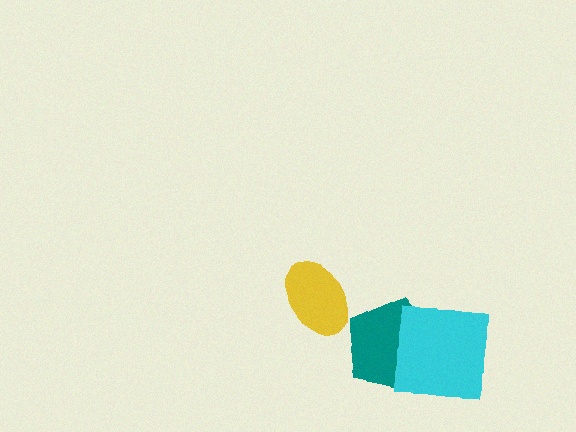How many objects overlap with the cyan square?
1 object overlaps with the cyan square.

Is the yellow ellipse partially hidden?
No, no other shape covers it.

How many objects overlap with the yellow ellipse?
0 objects overlap with the yellow ellipse.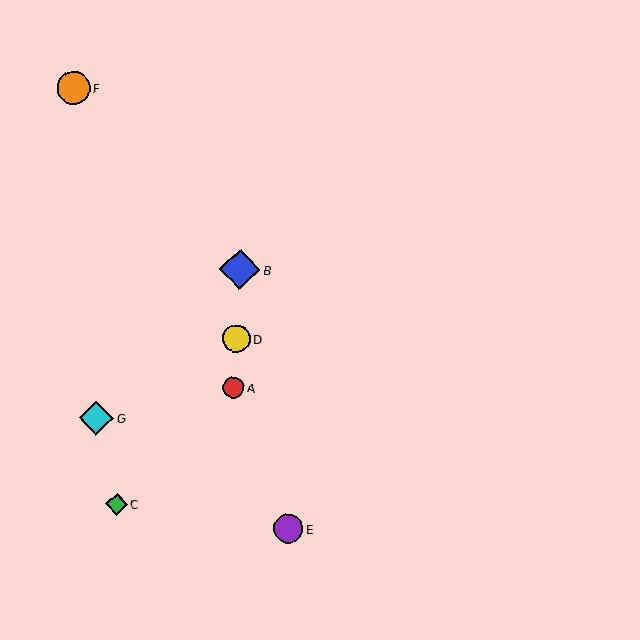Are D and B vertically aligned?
Yes, both are at x≈236.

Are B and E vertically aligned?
No, B is at x≈240 and E is at x≈288.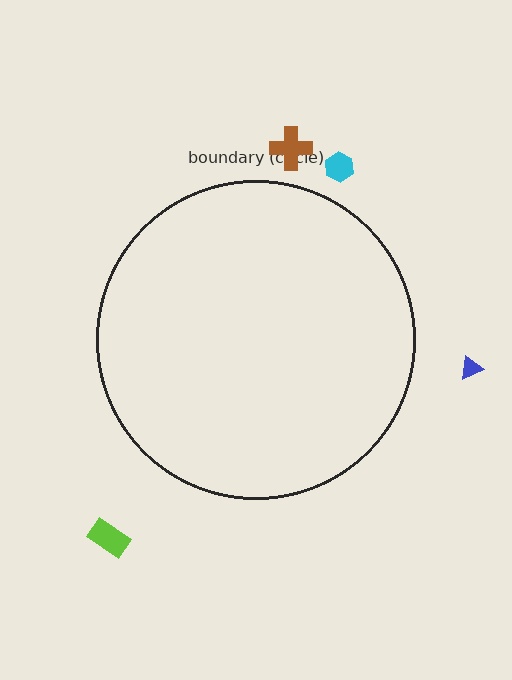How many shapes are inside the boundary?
0 inside, 4 outside.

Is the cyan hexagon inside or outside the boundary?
Outside.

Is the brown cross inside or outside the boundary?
Outside.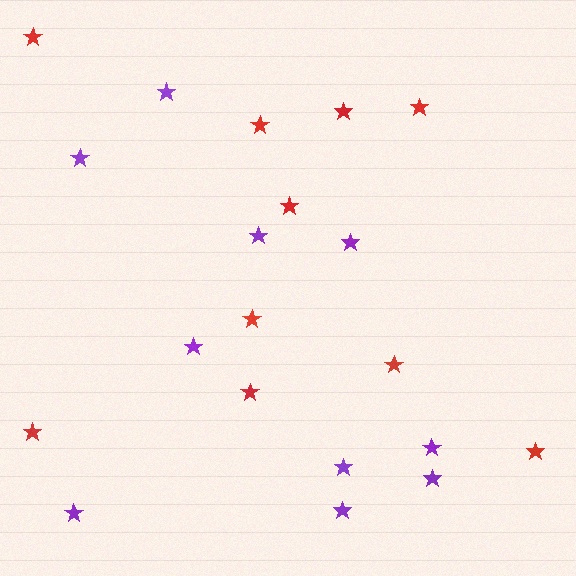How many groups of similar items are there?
There are 2 groups: one group of red stars (10) and one group of purple stars (10).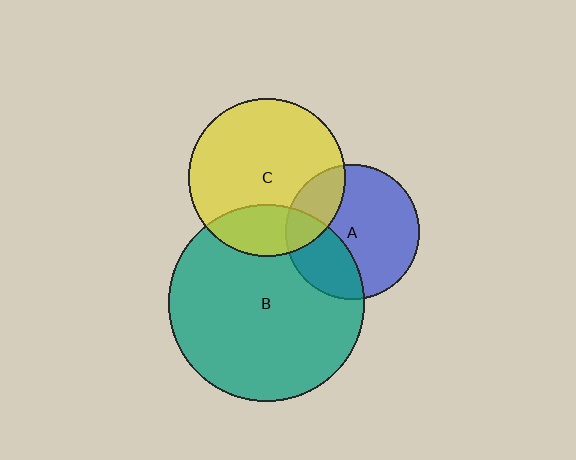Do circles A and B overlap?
Yes.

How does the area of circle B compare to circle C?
Approximately 1.5 times.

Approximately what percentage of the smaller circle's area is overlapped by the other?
Approximately 30%.